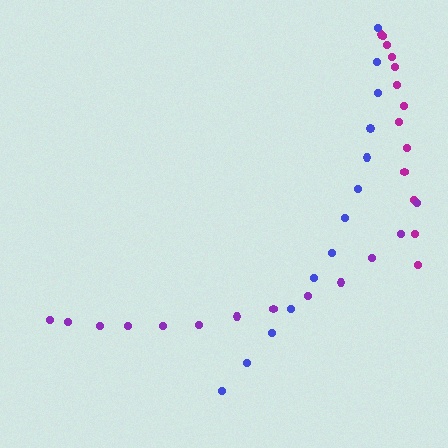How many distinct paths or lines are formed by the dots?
There are 3 distinct paths.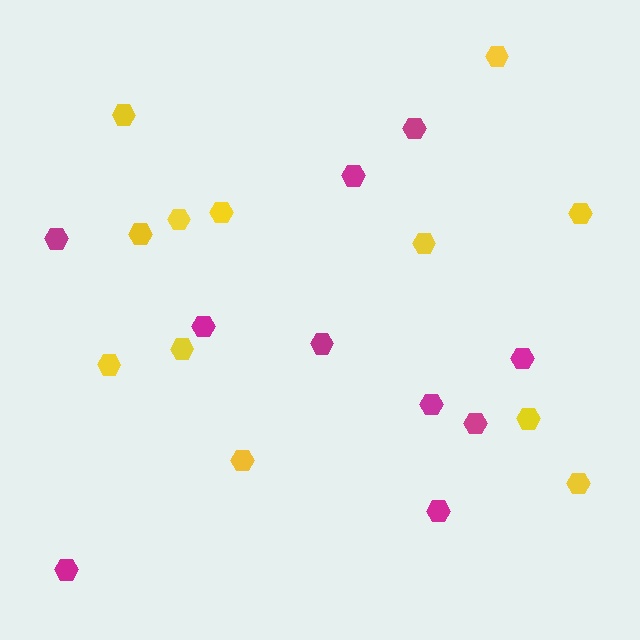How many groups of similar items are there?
There are 2 groups: one group of magenta hexagons (10) and one group of yellow hexagons (12).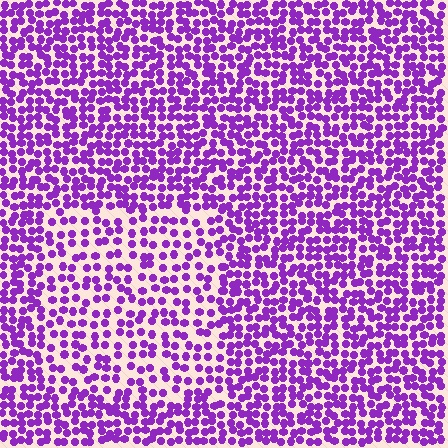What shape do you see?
I see a rectangle.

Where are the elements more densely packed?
The elements are more densely packed outside the rectangle boundary.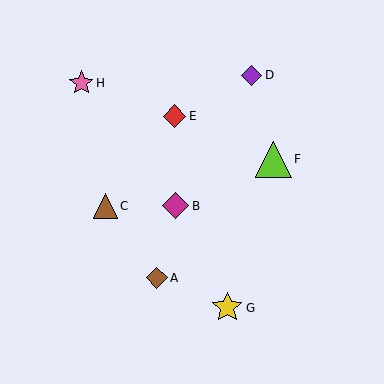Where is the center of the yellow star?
The center of the yellow star is at (227, 308).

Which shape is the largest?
The lime triangle (labeled F) is the largest.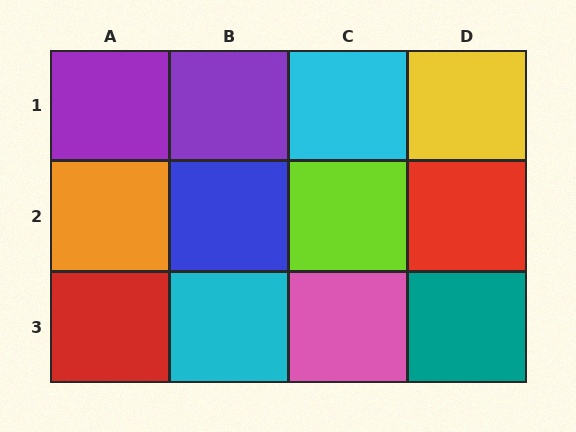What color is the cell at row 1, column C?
Cyan.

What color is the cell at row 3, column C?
Pink.